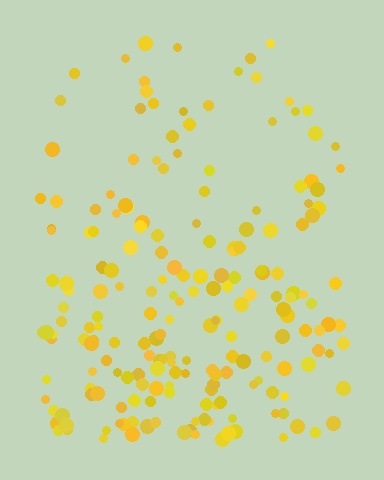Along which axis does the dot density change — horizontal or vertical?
Vertical.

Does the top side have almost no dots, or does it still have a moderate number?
Still a moderate number, just noticeably fewer than the bottom.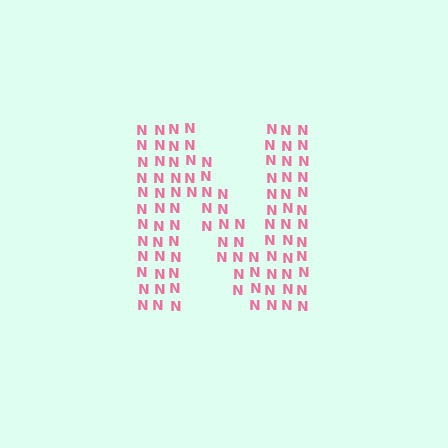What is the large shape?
The large shape is the letter N.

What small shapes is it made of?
It is made of small letter N's.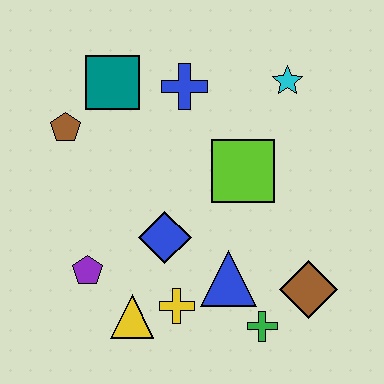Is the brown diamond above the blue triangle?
No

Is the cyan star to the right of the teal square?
Yes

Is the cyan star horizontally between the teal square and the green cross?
No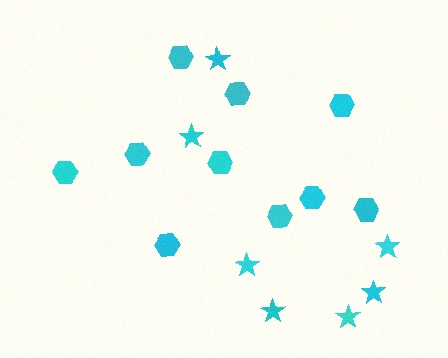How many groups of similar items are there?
There are 2 groups: one group of stars (7) and one group of hexagons (10).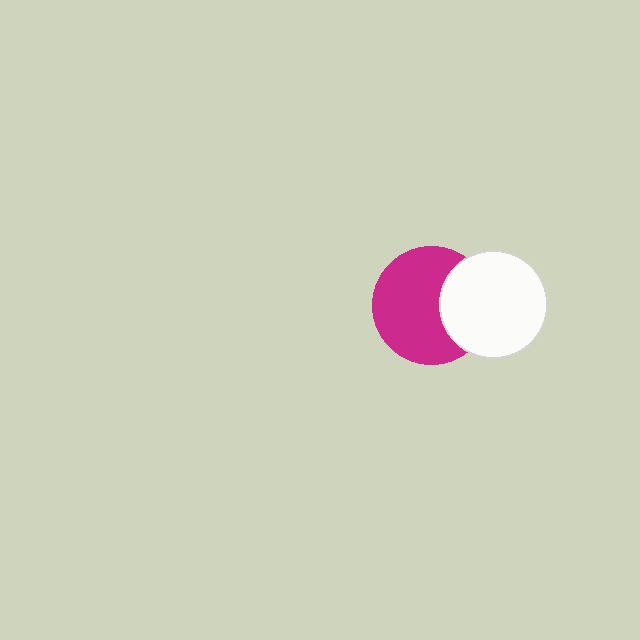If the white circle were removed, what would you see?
You would see the complete magenta circle.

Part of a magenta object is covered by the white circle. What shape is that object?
It is a circle.